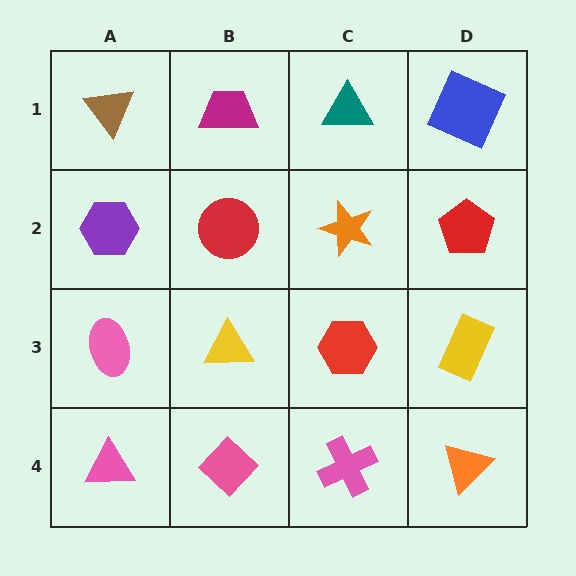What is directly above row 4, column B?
A yellow triangle.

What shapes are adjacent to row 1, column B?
A red circle (row 2, column B), a brown triangle (row 1, column A), a teal triangle (row 1, column C).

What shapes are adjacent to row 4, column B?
A yellow triangle (row 3, column B), a pink triangle (row 4, column A), a pink cross (row 4, column C).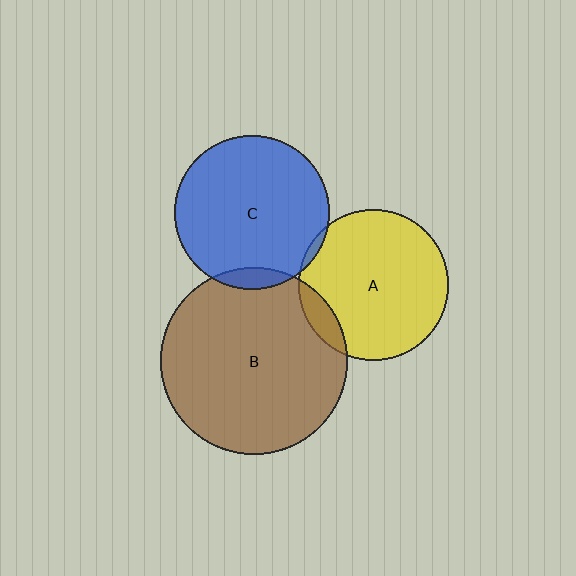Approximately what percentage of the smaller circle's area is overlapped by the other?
Approximately 5%.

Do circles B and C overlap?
Yes.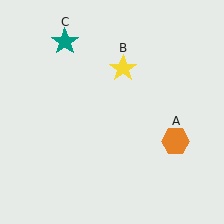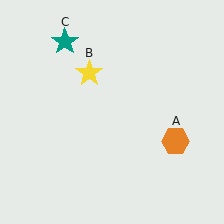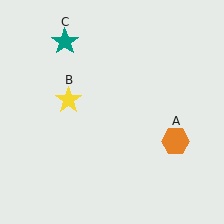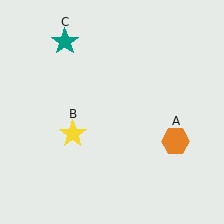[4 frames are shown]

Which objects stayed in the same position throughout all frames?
Orange hexagon (object A) and teal star (object C) remained stationary.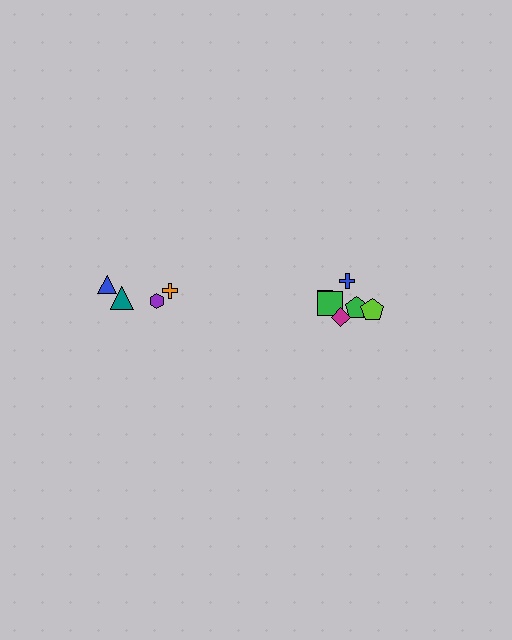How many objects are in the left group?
There are 4 objects.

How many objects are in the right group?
There are 6 objects.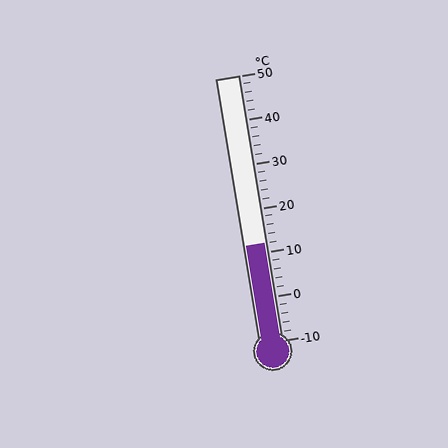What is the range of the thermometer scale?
The thermometer scale ranges from -10°C to 50°C.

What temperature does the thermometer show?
The thermometer shows approximately 12°C.